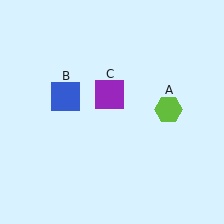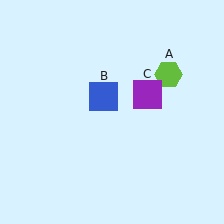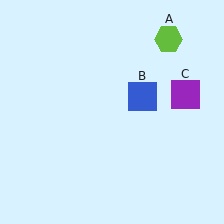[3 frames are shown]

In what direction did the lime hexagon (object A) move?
The lime hexagon (object A) moved up.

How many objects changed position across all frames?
3 objects changed position: lime hexagon (object A), blue square (object B), purple square (object C).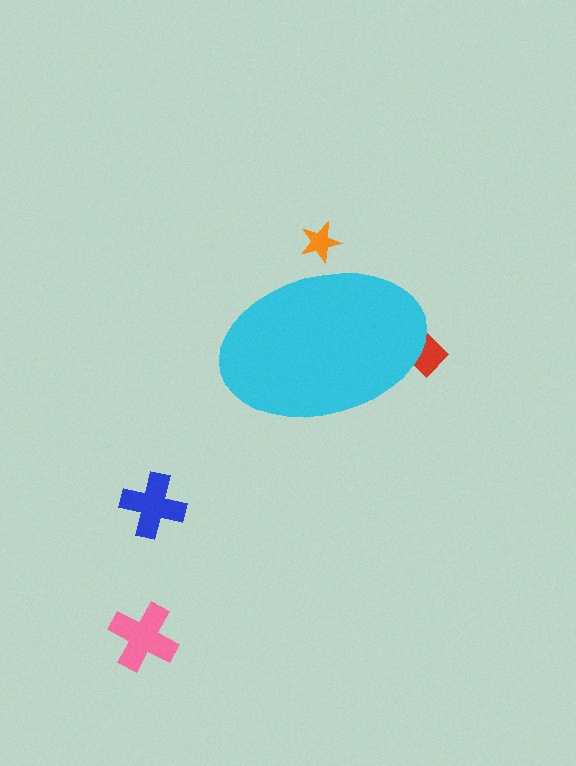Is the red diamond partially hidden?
Yes, the red diamond is partially hidden behind the cyan ellipse.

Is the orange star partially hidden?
Yes, the orange star is partially hidden behind the cyan ellipse.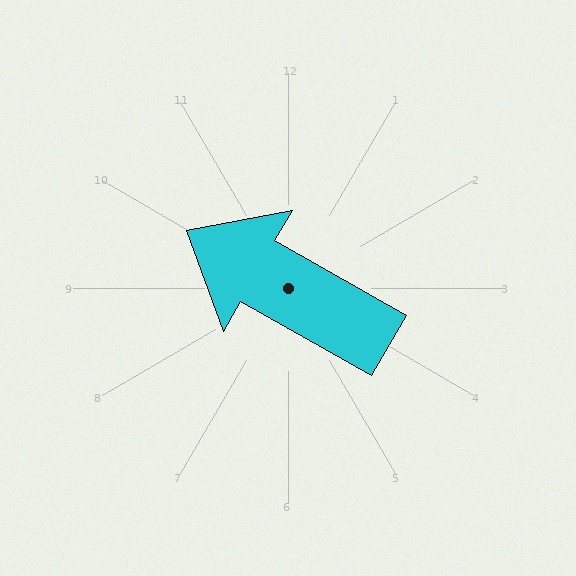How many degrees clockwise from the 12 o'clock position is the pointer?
Approximately 300 degrees.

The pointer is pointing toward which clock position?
Roughly 10 o'clock.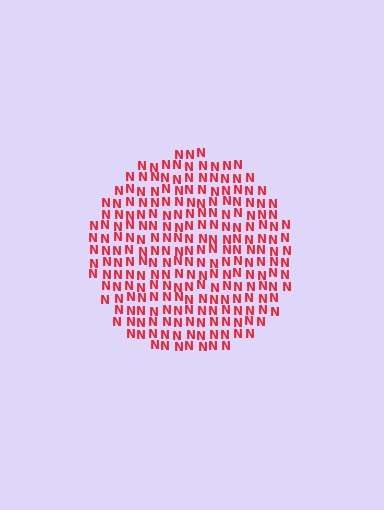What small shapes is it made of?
It is made of small letter N's.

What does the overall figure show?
The overall figure shows a circle.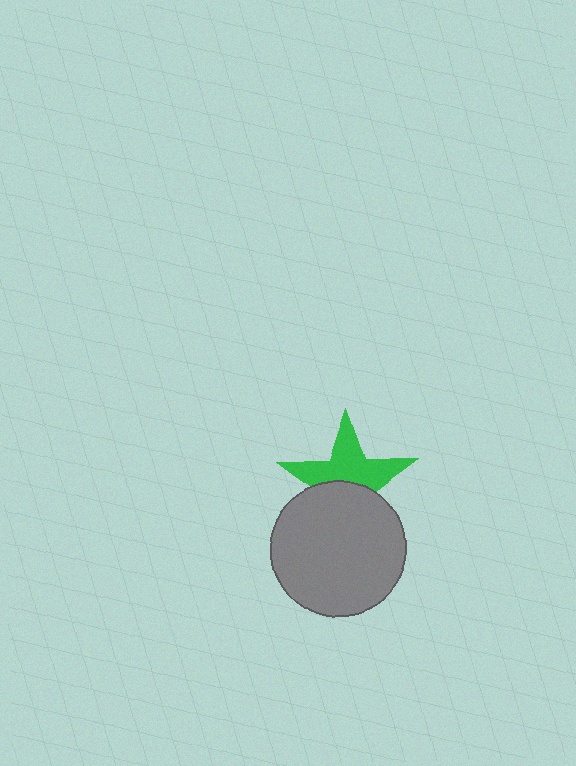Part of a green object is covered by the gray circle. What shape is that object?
It is a star.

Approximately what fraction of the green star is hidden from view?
Roughly 45% of the green star is hidden behind the gray circle.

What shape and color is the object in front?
The object in front is a gray circle.